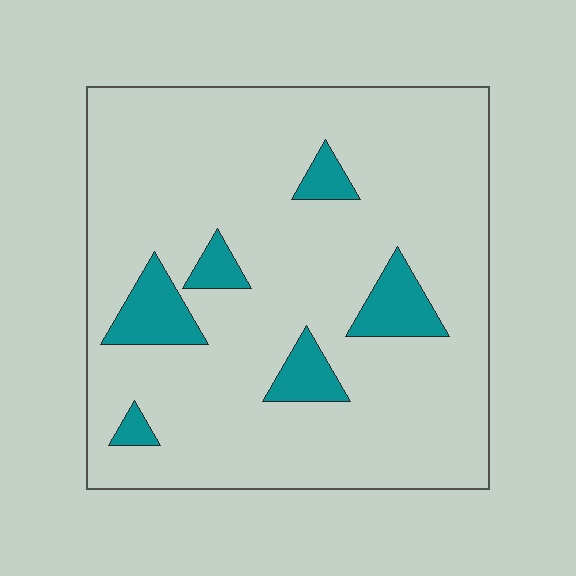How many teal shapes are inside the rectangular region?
6.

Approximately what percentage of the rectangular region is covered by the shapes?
Approximately 10%.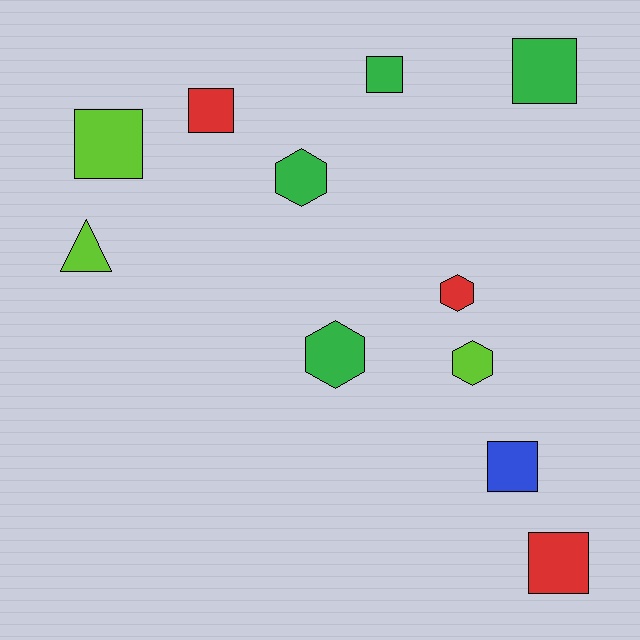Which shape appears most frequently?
Square, with 6 objects.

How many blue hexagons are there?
There are no blue hexagons.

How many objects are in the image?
There are 11 objects.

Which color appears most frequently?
Green, with 4 objects.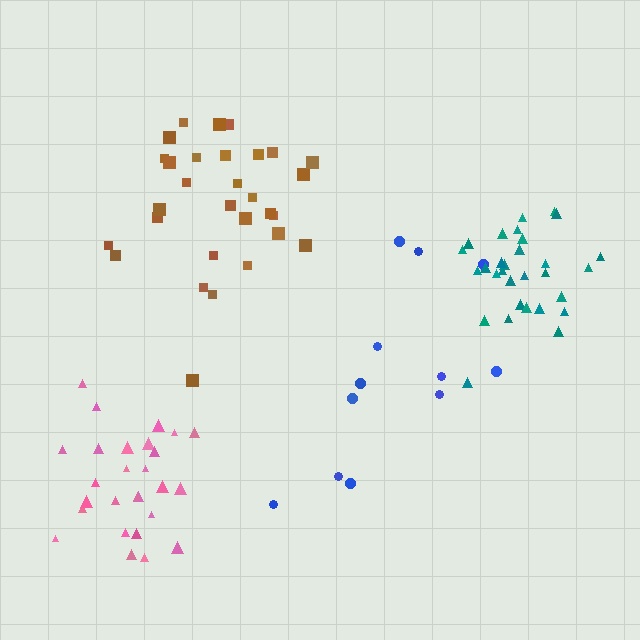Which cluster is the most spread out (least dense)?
Blue.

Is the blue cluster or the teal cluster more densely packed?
Teal.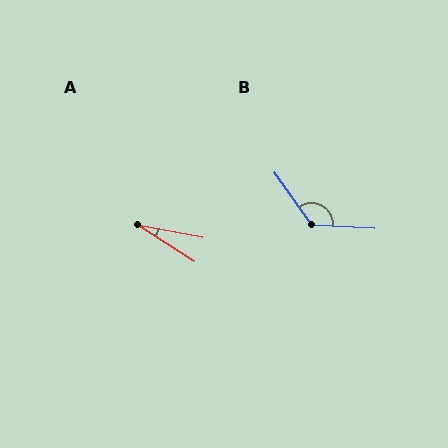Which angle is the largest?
B, at approximately 128 degrees.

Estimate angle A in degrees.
Approximately 22 degrees.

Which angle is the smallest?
A, at approximately 22 degrees.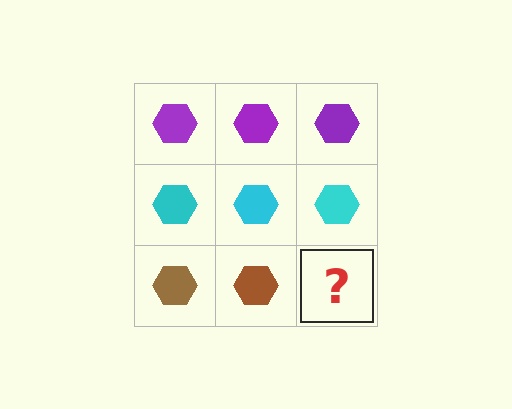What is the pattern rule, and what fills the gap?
The rule is that each row has a consistent color. The gap should be filled with a brown hexagon.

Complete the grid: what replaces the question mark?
The question mark should be replaced with a brown hexagon.